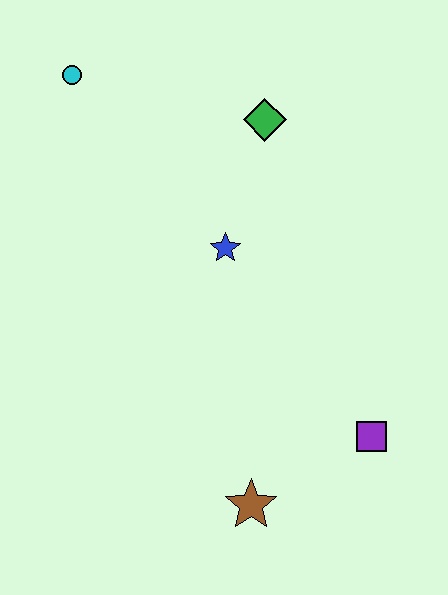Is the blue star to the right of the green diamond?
No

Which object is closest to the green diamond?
The blue star is closest to the green diamond.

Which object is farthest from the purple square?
The cyan circle is farthest from the purple square.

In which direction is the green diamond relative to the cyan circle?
The green diamond is to the right of the cyan circle.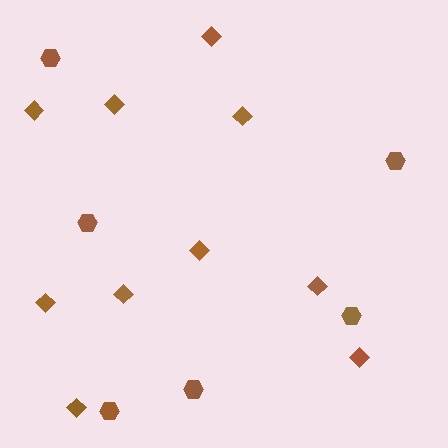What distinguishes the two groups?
There are 2 groups: one group of hexagons (6) and one group of diamonds (10).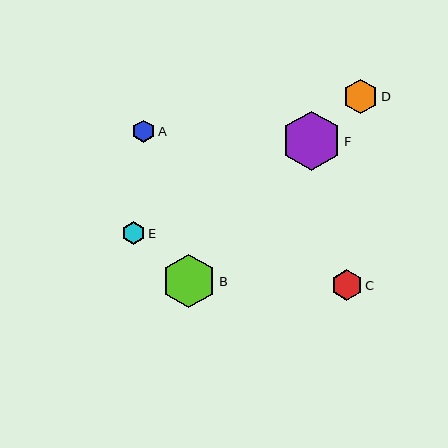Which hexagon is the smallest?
Hexagon A is the smallest with a size of approximately 22 pixels.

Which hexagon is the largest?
Hexagon F is the largest with a size of approximately 59 pixels.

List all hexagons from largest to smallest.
From largest to smallest: F, B, D, C, E, A.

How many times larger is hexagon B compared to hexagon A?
Hexagon B is approximately 2.4 times the size of hexagon A.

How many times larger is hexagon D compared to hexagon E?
Hexagon D is approximately 1.5 times the size of hexagon E.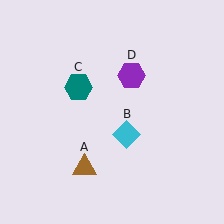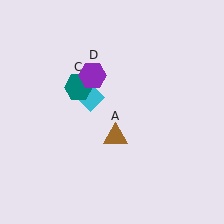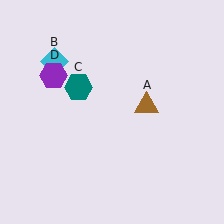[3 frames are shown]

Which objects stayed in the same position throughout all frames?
Teal hexagon (object C) remained stationary.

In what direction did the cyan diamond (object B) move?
The cyan diamond (object B) moved up and to the left.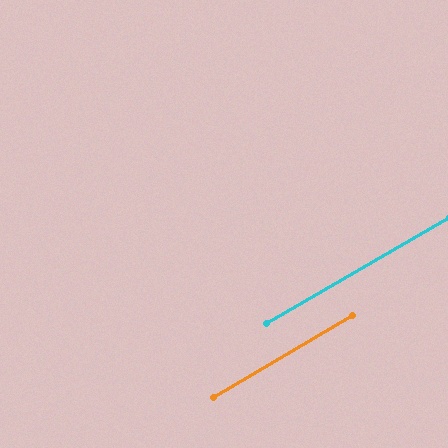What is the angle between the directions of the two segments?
Approximately 0 degrees.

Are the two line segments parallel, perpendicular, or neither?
Parallel — their directions differ by only 0.5°.